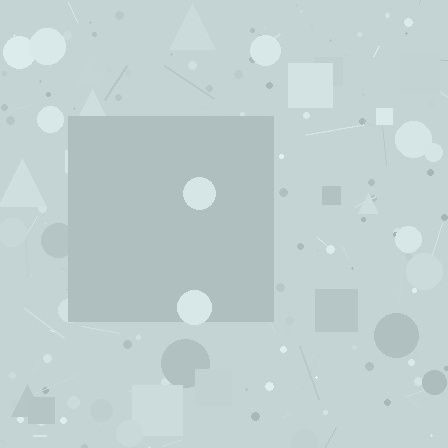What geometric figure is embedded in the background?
A square is embedded in the background.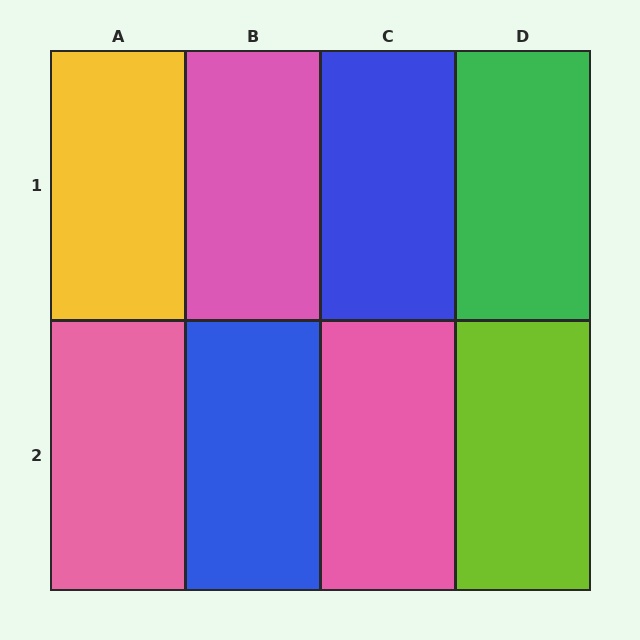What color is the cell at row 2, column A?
Pink.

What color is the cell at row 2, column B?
Blue.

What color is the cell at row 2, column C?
Pink.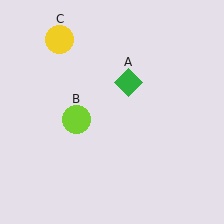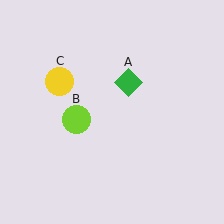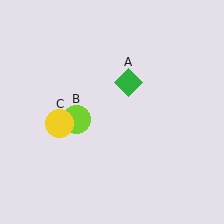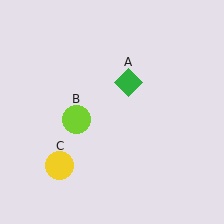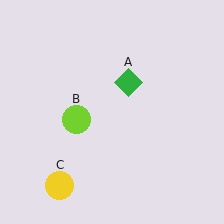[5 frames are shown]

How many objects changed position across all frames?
1 object changed position: yellow circle (object C).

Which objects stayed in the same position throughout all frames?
Green diamond (object A) and lime circle (object B) remained stationary.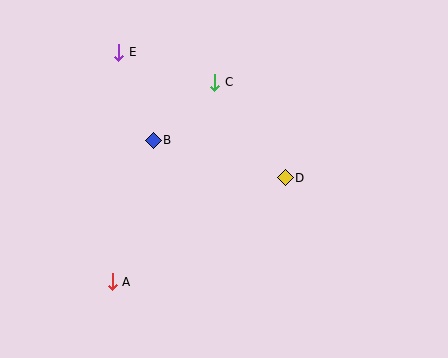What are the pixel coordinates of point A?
Point A is at (112, 282).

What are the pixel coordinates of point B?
Point B is at (153, 140).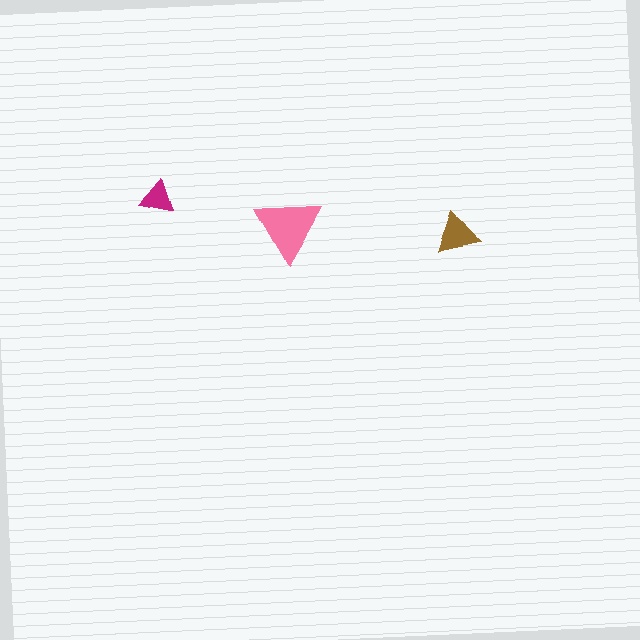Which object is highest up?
The magenta triangle is topmost.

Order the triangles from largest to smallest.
the pink one, the brown one, the magenta one.